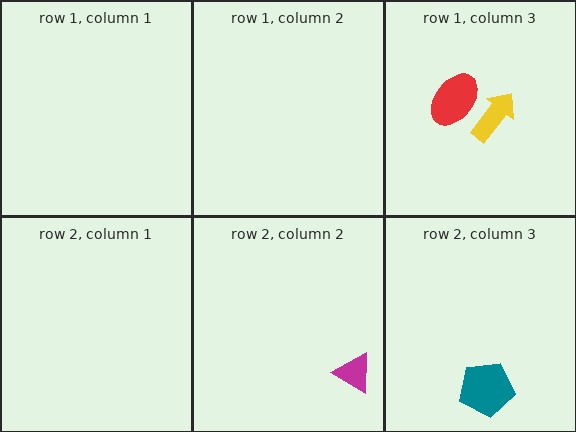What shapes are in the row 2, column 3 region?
The teal pentagon.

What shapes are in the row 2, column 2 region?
The magenta triangle.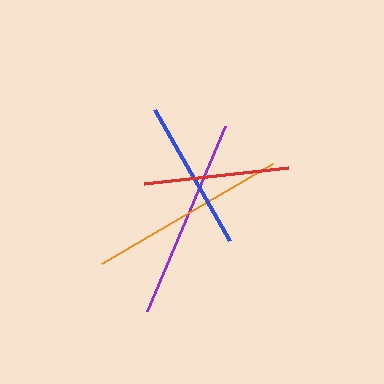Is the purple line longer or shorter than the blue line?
The purple line is longer than the blue line.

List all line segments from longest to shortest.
From longest to shortest: purple, orange, blue, red.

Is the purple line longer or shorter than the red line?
The purple line is longer than the red line.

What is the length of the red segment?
The red segment is approximately 144 pixels long.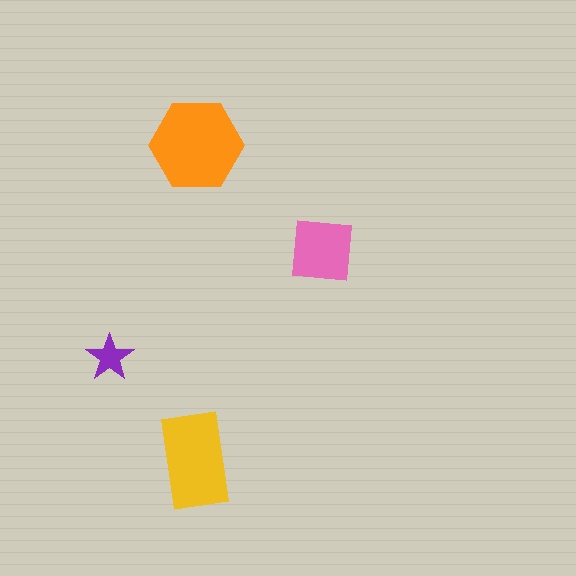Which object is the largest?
The orange hexagon.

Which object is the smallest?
The purple star.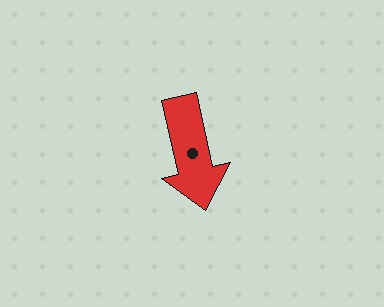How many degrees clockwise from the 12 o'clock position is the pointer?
Approximately 167 degrees.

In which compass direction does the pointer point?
South.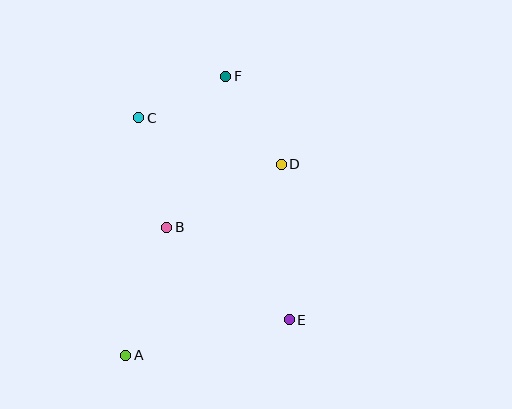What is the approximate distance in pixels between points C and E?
The distance between C and E is approximately 252 pixels.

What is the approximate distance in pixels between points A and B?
The distance between A and B is approximately 134 pixels.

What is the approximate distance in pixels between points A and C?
The distance between A and C is approximately 238 pixels.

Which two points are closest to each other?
Points C and F are closest to each other.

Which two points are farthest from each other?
Points A and F are farthest from each other.